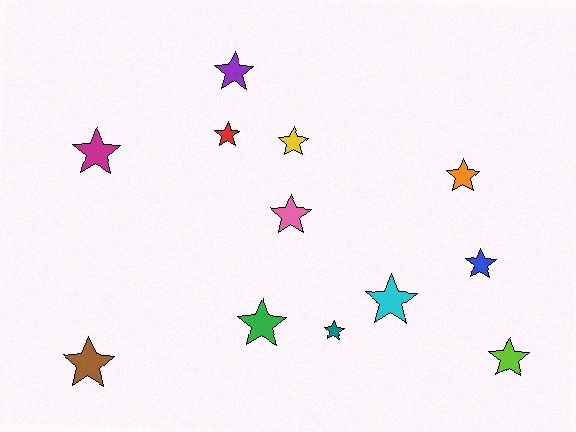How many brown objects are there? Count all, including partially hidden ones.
There is 1 brown object.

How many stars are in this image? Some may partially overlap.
There are 12 stars.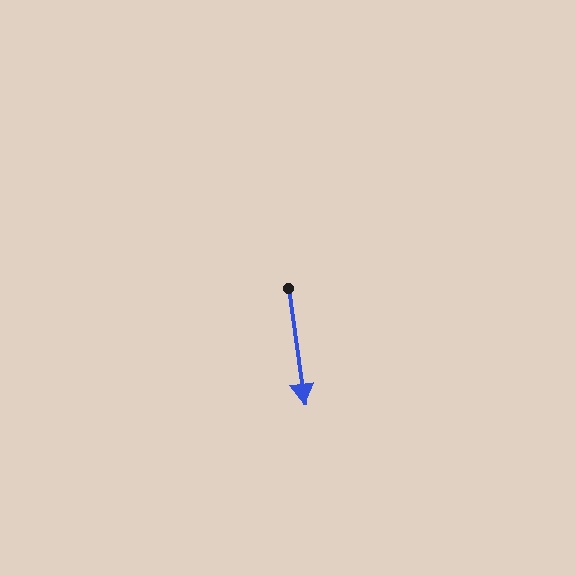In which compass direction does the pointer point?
South.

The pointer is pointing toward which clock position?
Roughly 6 o'clock.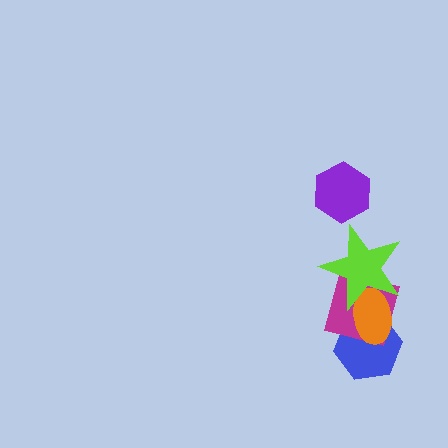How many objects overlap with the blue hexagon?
2 objects overlap with the blue hexagon.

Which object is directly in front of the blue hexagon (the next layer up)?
The magenta square is directly in front of the blue hexagon.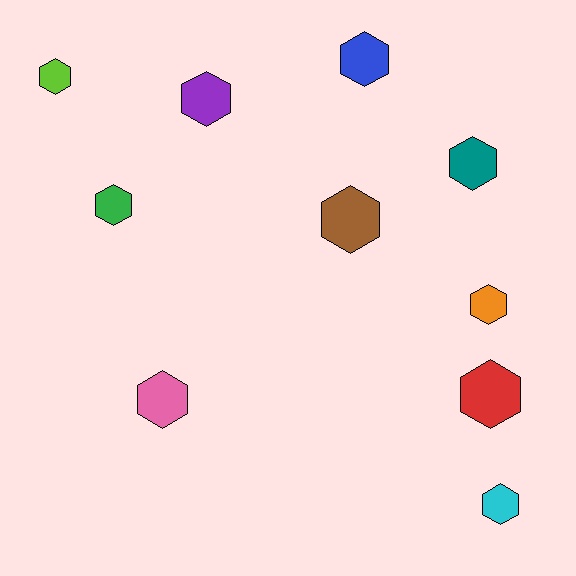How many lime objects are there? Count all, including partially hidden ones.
There is 1 lime object.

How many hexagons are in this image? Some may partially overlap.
There are 10 hexagons.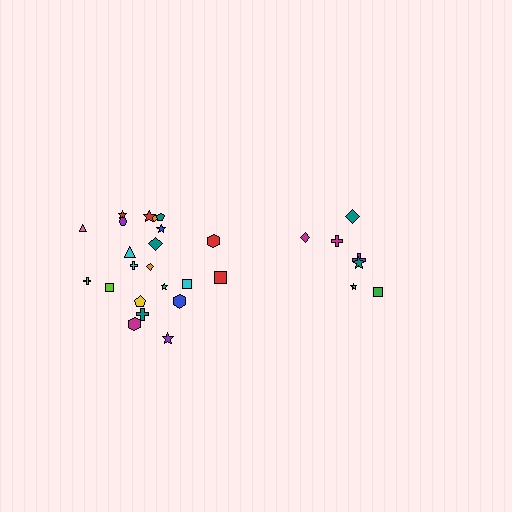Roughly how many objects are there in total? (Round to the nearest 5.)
Roughly 30 objects in total.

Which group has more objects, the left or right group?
The left group.